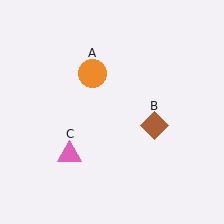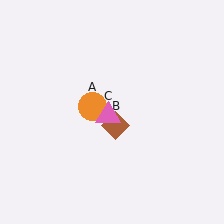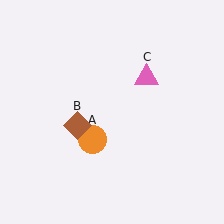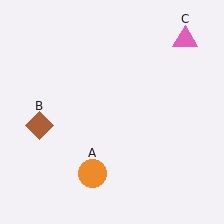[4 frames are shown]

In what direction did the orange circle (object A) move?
The orange circle (object A) moved down.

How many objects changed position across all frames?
3 objects changed position: orange circle (object A), brown diamond (object B), pink triangle (object C).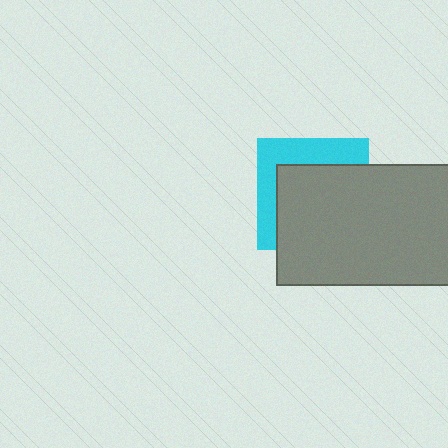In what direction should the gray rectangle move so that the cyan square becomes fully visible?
The gray rectangle should move toward the lower-right. That is the shortest direction to clear the overlap and leave the cyan square fully visible.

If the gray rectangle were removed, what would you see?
You would see the complete cyan square.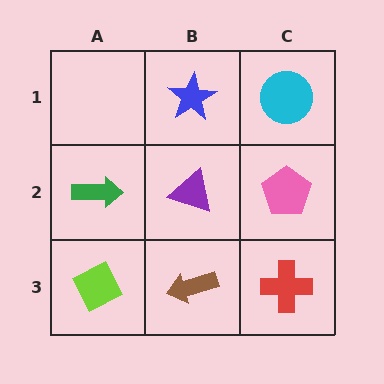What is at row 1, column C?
A cyan circle.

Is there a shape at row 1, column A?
No, that cell is empty.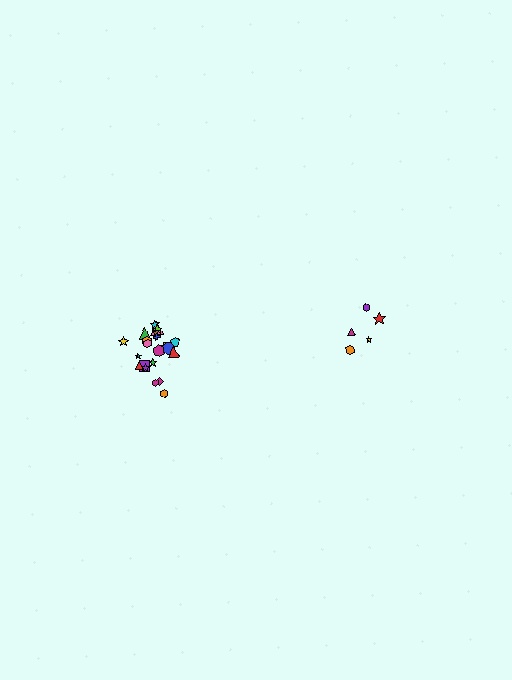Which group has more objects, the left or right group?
The left group.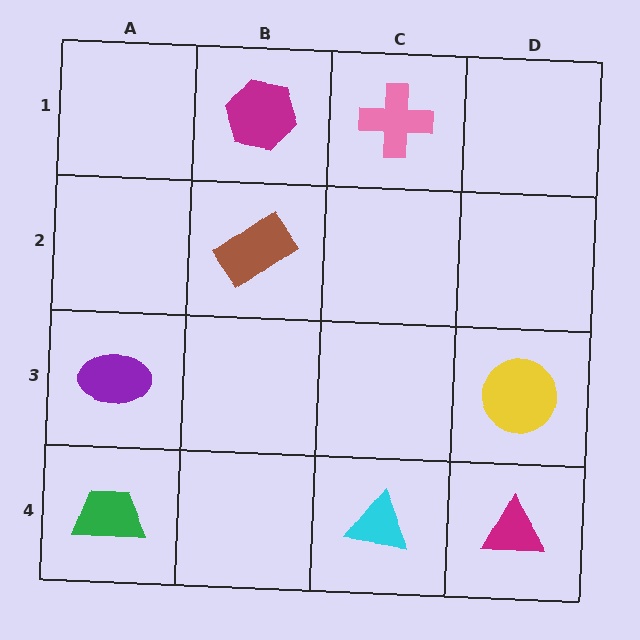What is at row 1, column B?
A magenta hexagon.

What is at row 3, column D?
A yellow circle.